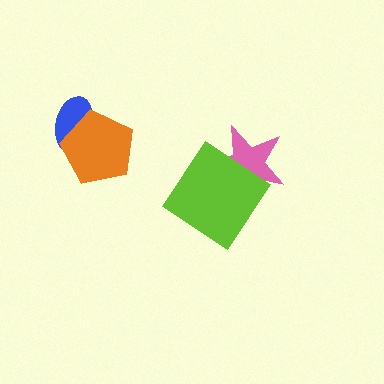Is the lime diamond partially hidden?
No, no other shape covers it.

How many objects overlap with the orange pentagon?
1 object overlaps with the orange pentagon.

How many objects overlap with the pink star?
1 object overlaps with the pink star.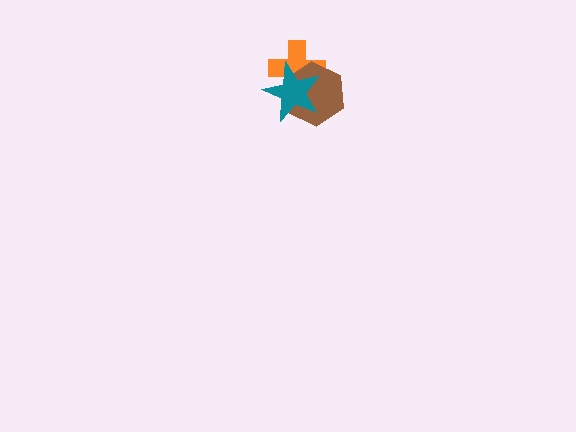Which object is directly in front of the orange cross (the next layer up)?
The brown hexagon is directly in front of the orange cross.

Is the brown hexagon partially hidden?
Yes, it is partially covered by another shape.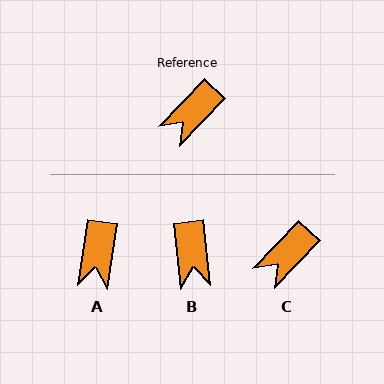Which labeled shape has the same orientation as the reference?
C.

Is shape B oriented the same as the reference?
No, it is off by about 50 degrees.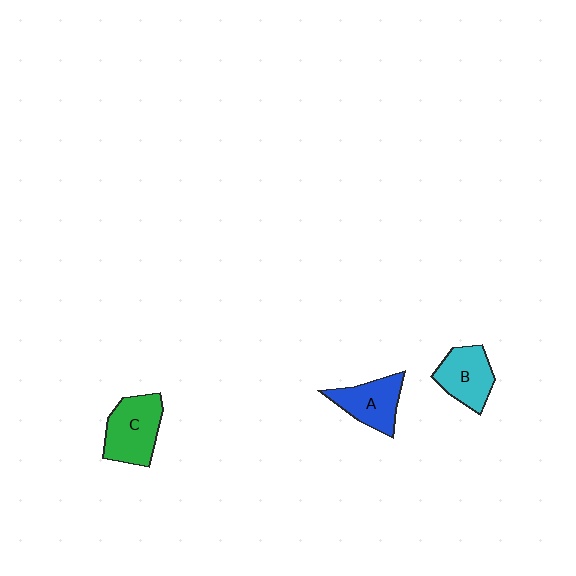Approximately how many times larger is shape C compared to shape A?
Approximately 1.2 times.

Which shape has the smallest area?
Shape A (blue).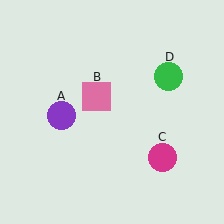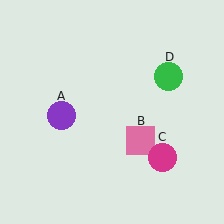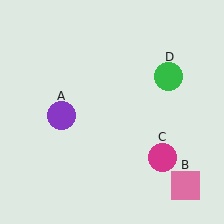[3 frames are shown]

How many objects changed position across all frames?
1 object changed position: pink square (object B).